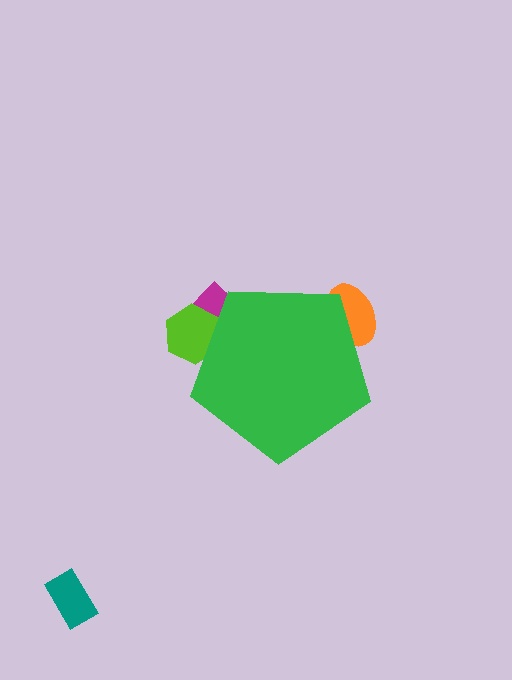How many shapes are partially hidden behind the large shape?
3 shapes are partially hidden.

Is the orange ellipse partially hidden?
Yes, the orange ellipse is partially hidden behind the green pentagon.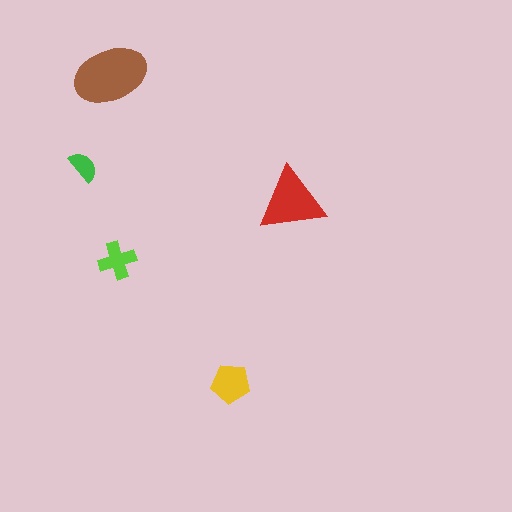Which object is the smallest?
The green semicircle.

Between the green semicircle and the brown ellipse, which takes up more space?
The brown ellipse.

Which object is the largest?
The brown ellipse.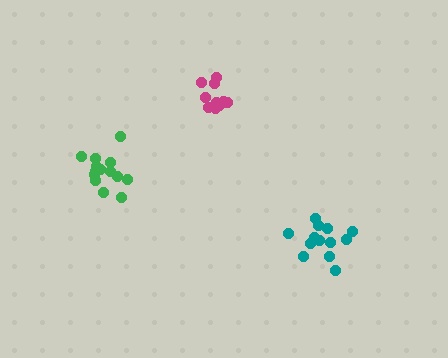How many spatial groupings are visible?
There are 3 spatial groupings.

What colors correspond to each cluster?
The clusters are colored: magenta, teal, green.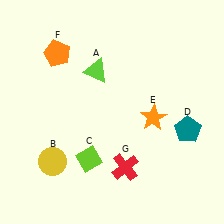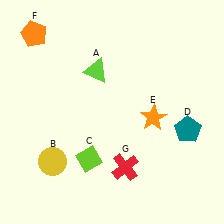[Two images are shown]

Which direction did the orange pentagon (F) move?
The orange pentagon (F) moved left.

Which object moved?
The orange pentagon (F) moved left.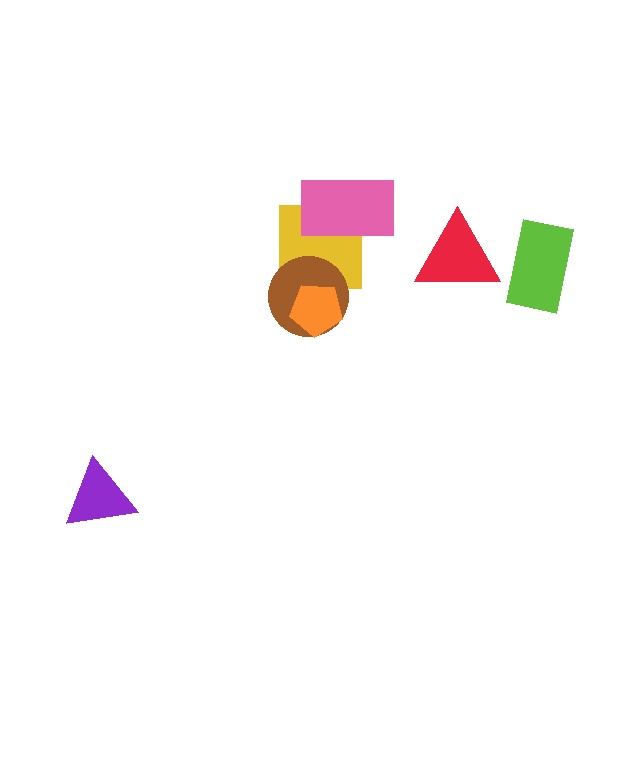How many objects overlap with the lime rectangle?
1 object overlaps with the lime rectangle.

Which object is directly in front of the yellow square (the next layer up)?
The brown circle is directly in front of the yellow square.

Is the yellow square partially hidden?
Yes, it is partially covered by another shape.